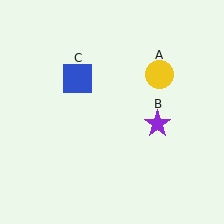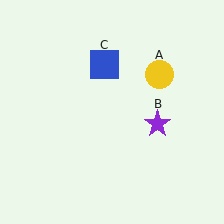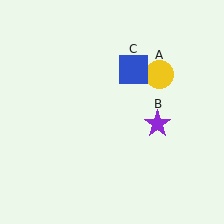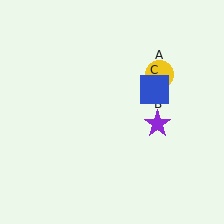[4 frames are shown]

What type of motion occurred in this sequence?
The blue square (object C) rotated clockwise around the center of the scene.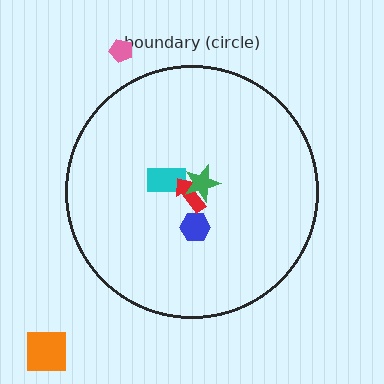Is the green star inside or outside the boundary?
Inside.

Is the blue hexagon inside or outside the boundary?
Inside.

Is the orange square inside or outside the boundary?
Outside.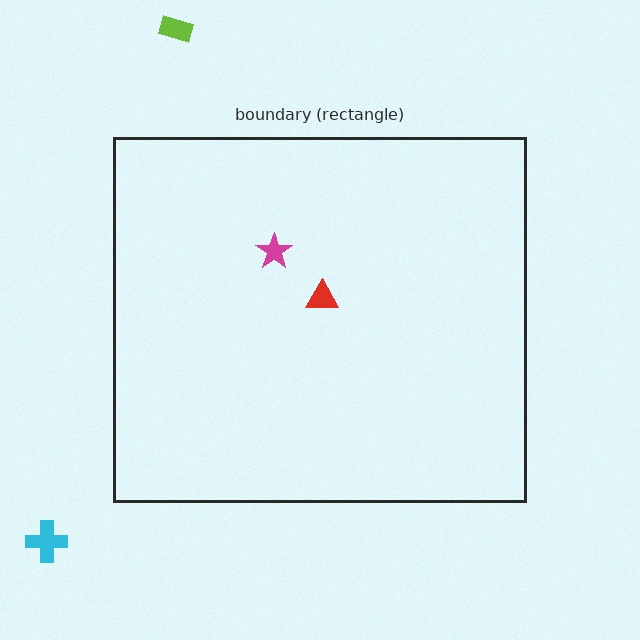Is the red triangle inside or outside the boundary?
Inside.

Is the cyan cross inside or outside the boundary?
Outside.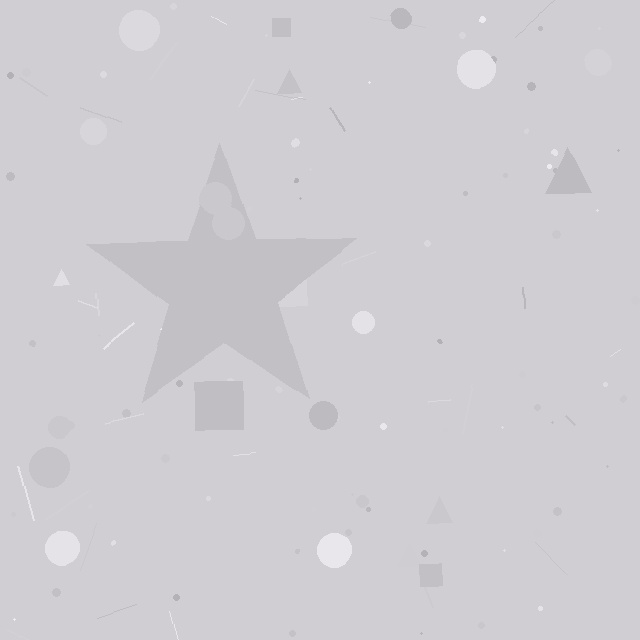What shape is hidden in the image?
A star is hidden in the image.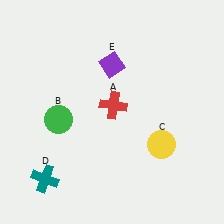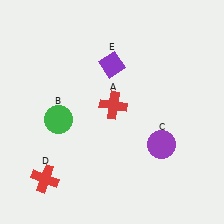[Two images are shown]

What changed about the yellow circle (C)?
In Image 1, C is yellow. In Image 2, it changed to purple.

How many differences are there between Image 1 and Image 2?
There are 2 differences between the two images.